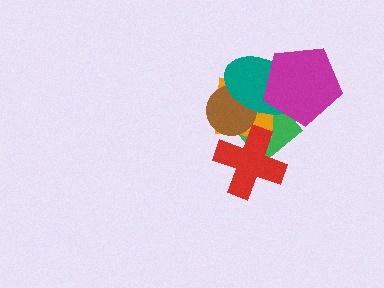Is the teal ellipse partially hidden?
Yes, it is partially covered by another shape.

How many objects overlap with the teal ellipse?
4 objects overlap with the teal ellipse.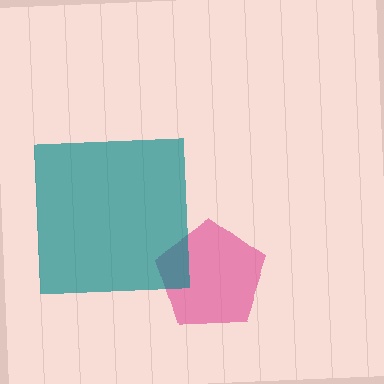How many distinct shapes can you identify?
There are 2 distinct shapes: a pink pentagon, a teal square.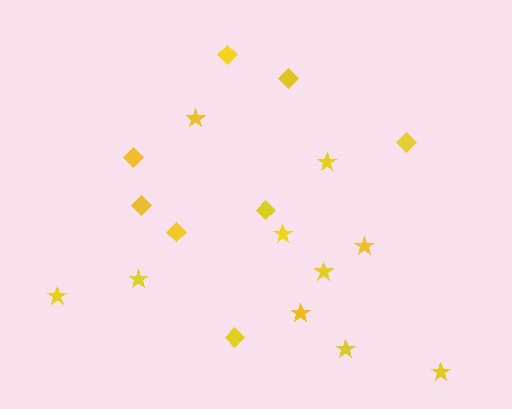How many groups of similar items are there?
There are 2 groups: one group of stars (10) and one group of diamonds (8).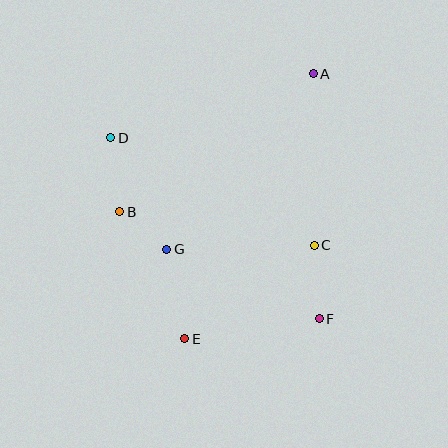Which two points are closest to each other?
Points B and G are closest to each other.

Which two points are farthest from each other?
Points A and E are farthest from each other.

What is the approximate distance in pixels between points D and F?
The distance between D and F is approximately 276 pixels.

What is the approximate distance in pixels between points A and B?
The distance between A and B is approximately 238 pixels.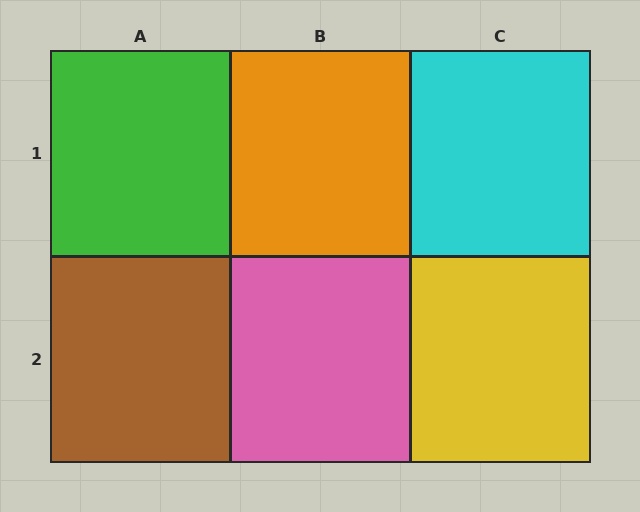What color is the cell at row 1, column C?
Cyan.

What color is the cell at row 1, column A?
Green.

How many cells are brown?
1 cell is brown.